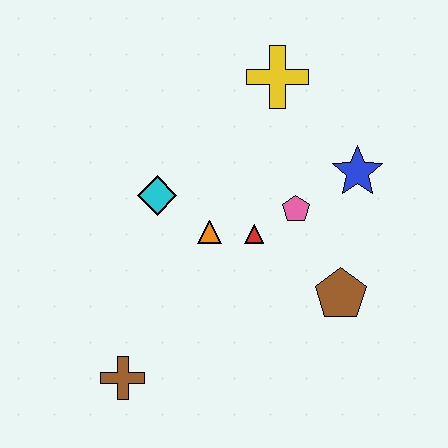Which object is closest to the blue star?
The pink pentagon is closest to the blue star.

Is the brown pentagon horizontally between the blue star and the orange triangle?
Yes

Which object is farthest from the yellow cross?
The brown cross is farthest from the yellow cross.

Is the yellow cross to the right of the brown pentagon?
No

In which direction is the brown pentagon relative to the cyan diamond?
The brown pentagon is to the right of the cyan diamond.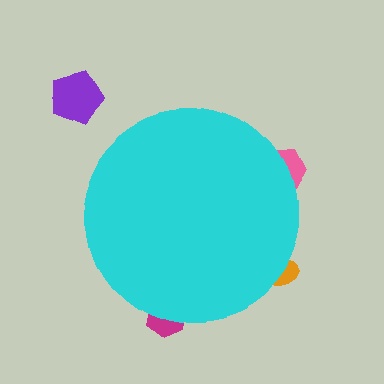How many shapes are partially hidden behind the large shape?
3 shapes are partially hidden.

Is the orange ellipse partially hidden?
Yes, the orange ellipse is partially hidden behind the cyan circle.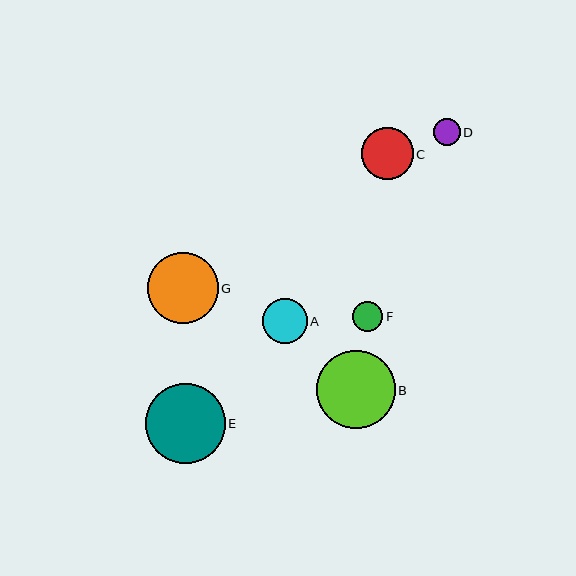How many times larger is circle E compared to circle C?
Circle E is approximately 1.5 times the size of circle C.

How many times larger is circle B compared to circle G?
Circle B is approximately 1.1 times the size of circle G.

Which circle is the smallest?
Circle D is the smallest with a size of approximately 27 pixels.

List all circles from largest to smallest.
From largest to smallest: E, B, G, C, A, F, D.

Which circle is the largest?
Circle E is the largest with a size of approximately 80 pixels.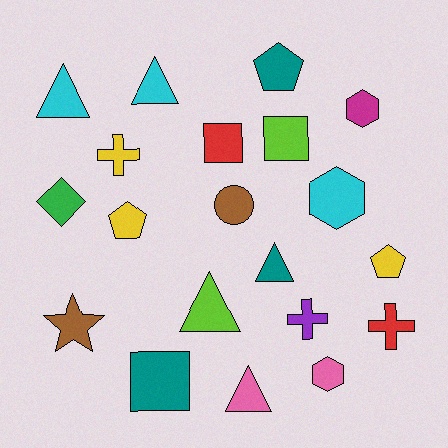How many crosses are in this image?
There are 3 crosses.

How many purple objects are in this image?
There is 1 purple object.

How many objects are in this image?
There are 20 objects.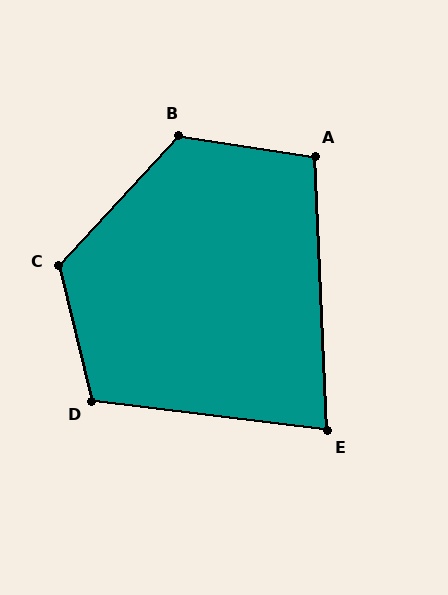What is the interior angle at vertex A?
Approximately 101 degrees (obtuse).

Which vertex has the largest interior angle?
C, at approximately 124 degrees.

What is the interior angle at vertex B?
Approximately 124 degrees (obtuse).